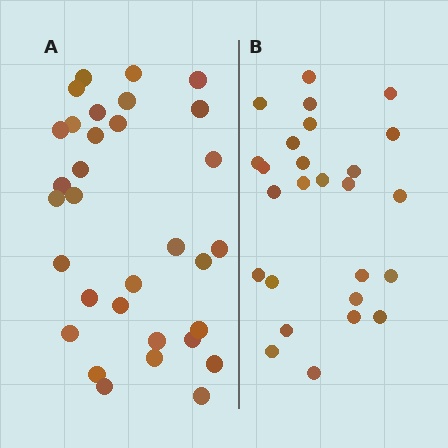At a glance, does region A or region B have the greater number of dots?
Region A (the left region) has more dots.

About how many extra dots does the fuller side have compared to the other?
Region A has about 6 more dots than region B.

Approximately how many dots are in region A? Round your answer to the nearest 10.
About 30 dots. (The exact count is 32, which rounds to 30.)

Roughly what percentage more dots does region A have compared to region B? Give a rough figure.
About 25% more.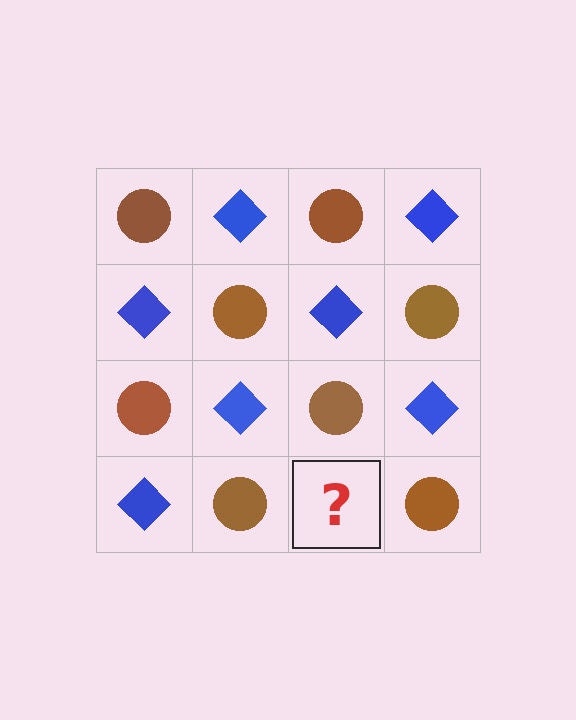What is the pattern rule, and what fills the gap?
The rule is that it alternates brown circle and blue diamond in a checkerboard pattern. The gap should be filled with a blue diamond.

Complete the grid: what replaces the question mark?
The question mark should be replaced with a blue diamond.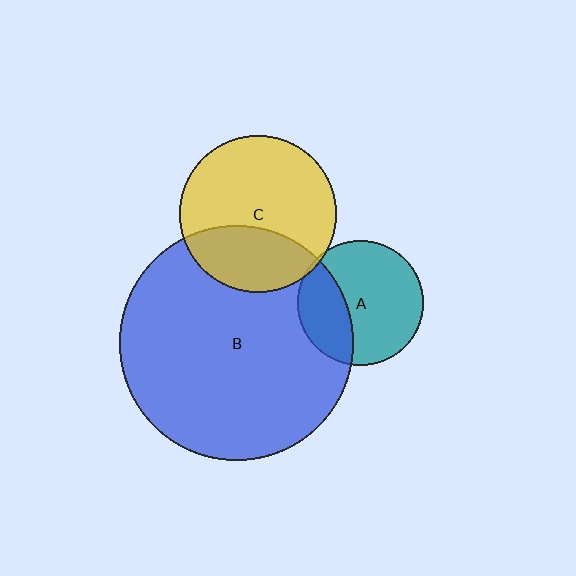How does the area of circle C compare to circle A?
Approximately 1.6 times.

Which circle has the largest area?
Circle B (blue).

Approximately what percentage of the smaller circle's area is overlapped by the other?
Approximately 5%.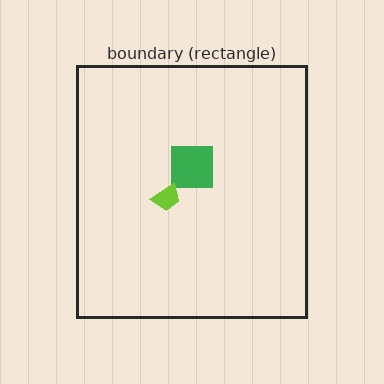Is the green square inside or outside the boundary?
Inside.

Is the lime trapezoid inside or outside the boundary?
Inside.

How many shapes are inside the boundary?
2 inside, 0 outside.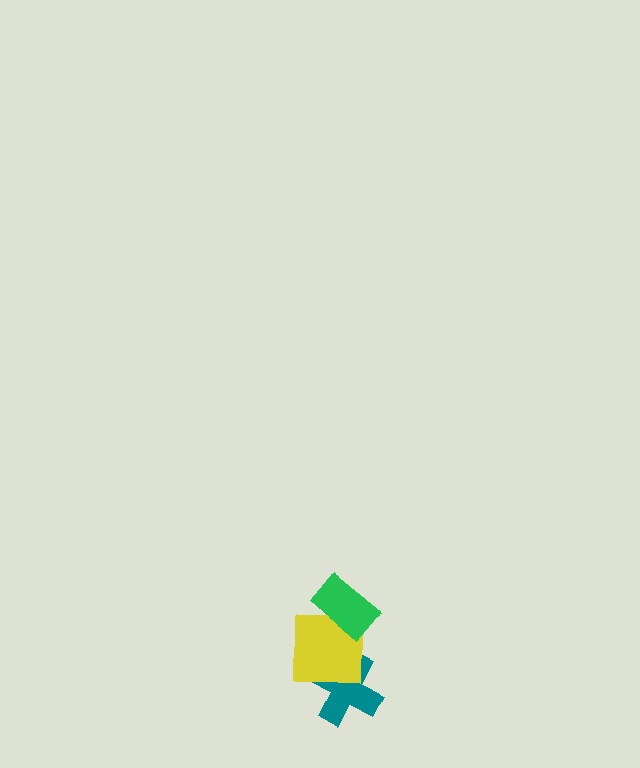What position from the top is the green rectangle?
The green rectangle is 1st from the top.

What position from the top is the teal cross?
The teal cross is 3rd from the top.